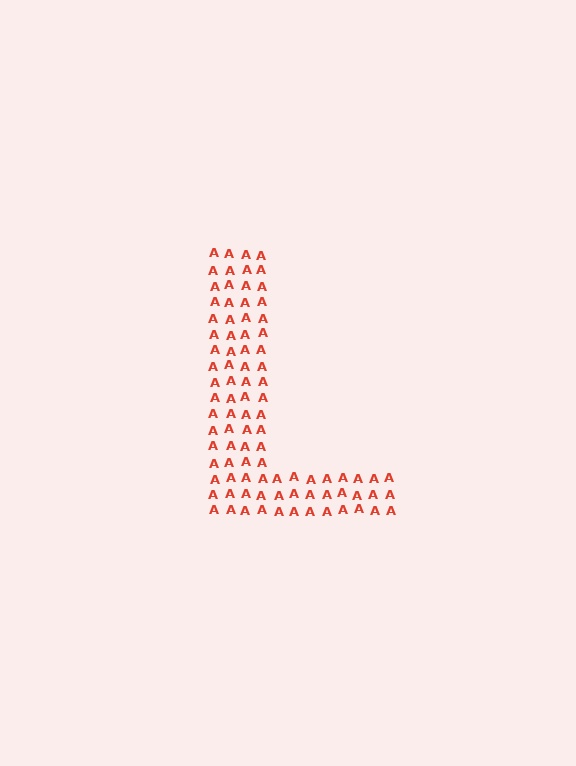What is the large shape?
The large shape is the letter L.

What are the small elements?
The small elements are letter A's.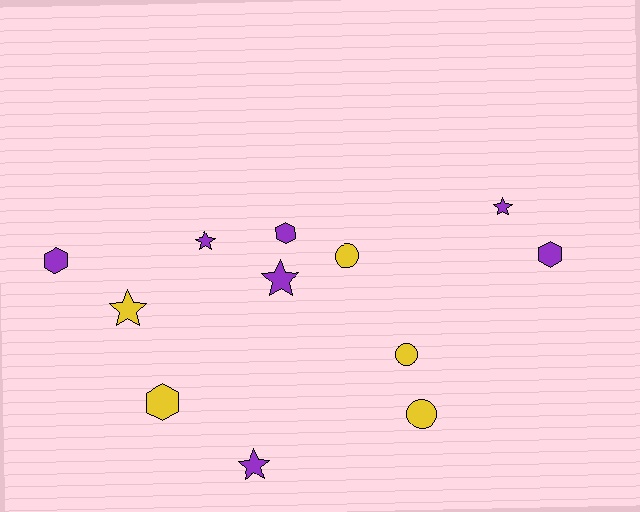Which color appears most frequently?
Purple, with 7 objects.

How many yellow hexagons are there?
There is 1 yellow hexagon.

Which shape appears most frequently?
Star, with 5 objects.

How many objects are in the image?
There are 12 objects.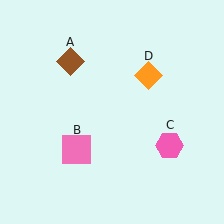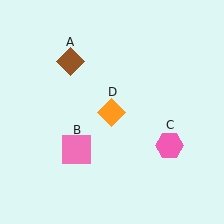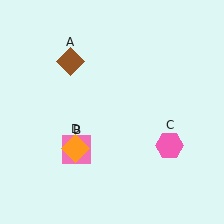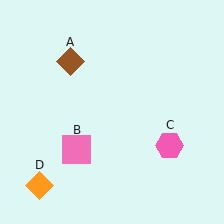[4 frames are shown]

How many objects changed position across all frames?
1 object changed position: orange diamond (object D).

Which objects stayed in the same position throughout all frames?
Brown diamond (object A) and pink square (object B) and pink hexagon (object C) remained stationary.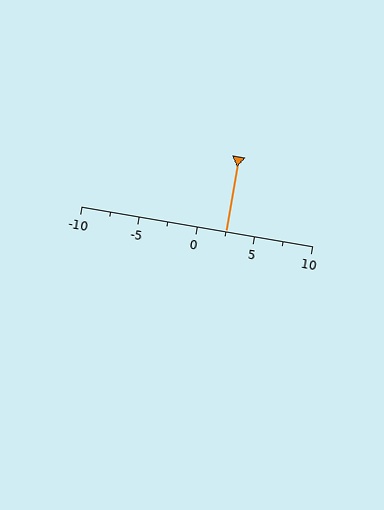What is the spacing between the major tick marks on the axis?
The major ticks are spaced 5 apart.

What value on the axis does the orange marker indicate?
The marker indicates approximately 2.5.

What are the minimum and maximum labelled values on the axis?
The axis runs from -10 to 10.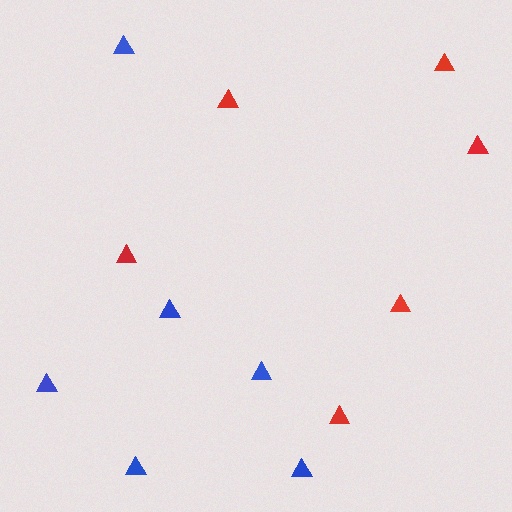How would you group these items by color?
There are 2 groups: one group of red triangles (6) and one group of blue triangles (6).